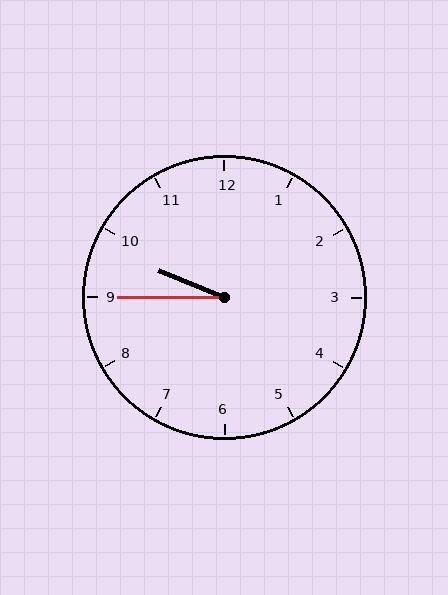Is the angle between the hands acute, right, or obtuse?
It is acute.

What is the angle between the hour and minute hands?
Approximately 22 degrees.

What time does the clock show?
9:45.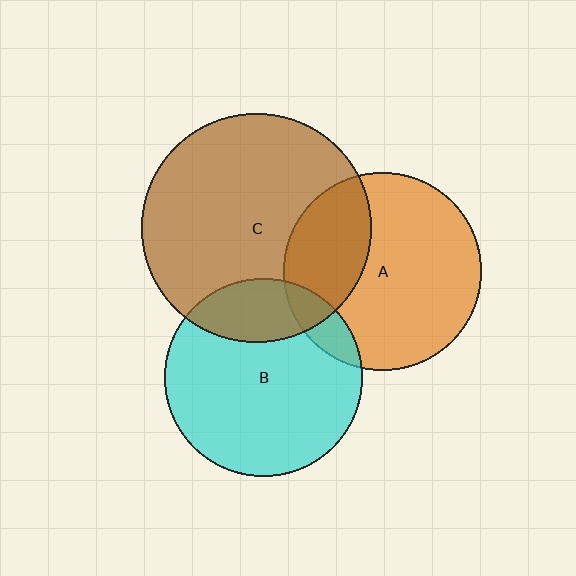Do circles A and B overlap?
Yes.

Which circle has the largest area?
Circle C (brown).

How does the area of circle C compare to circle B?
Approximately 1.3 times.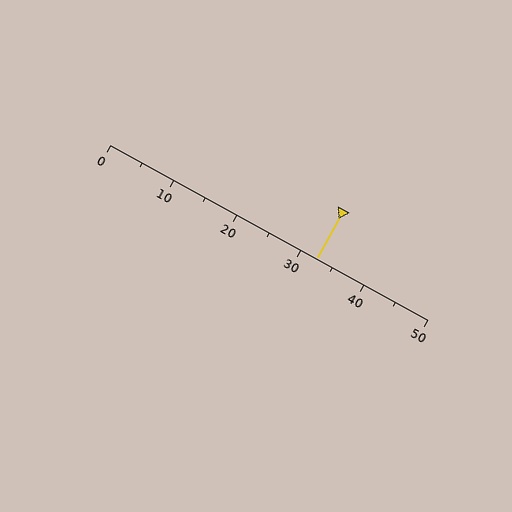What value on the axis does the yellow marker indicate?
The marker indicates approximately 32.5.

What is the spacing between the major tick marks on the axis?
The major ticks are spaced 10 apart.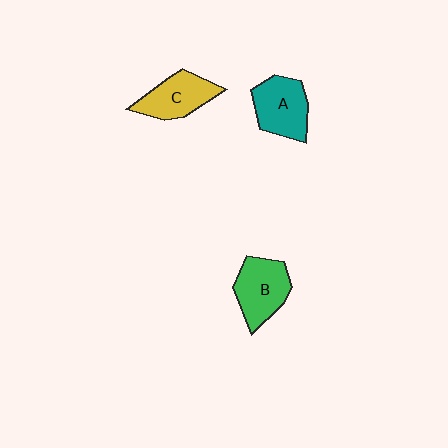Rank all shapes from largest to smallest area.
From largest to smallest: B (green), A (teal), C (yellow).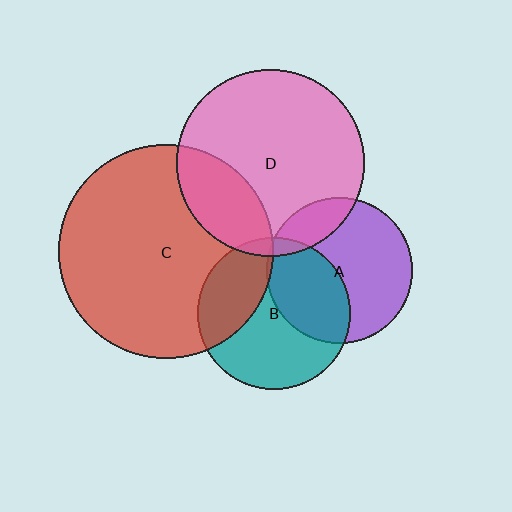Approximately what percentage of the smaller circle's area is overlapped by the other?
Approximately 25%.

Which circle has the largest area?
Circle C (red).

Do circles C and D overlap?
Yes.